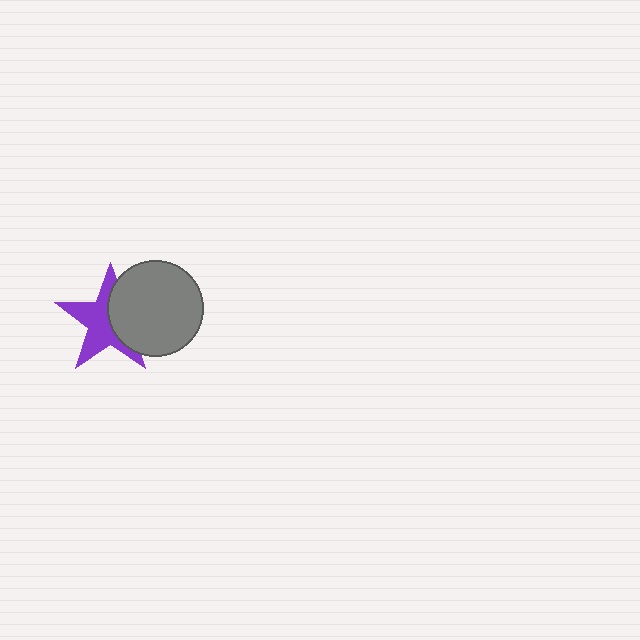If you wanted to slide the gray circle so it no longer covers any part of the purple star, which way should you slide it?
Slide it right — that is the most direct way to separate the two shapes.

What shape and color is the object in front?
The object in front is a gray circle.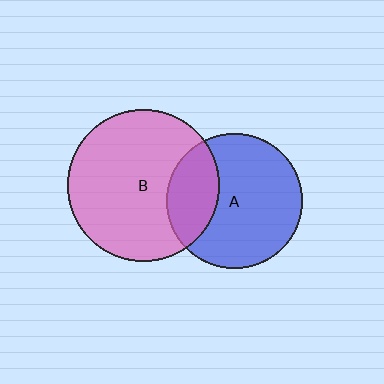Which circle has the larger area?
Circle B (pink).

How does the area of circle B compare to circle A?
Approximately 1.2 times.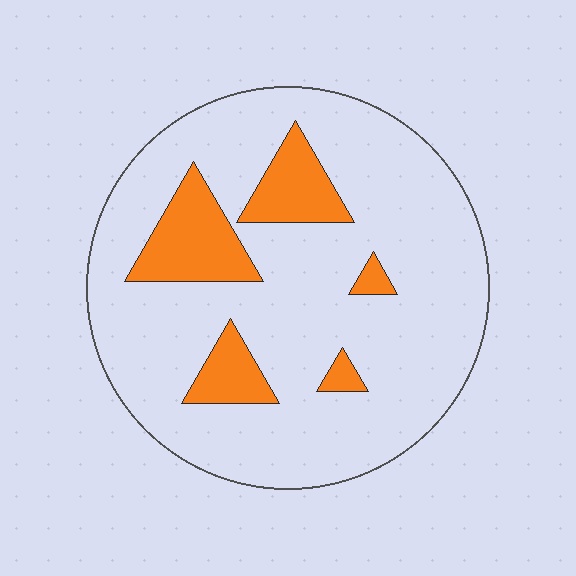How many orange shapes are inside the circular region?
5.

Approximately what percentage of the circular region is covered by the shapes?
Approximately 15%.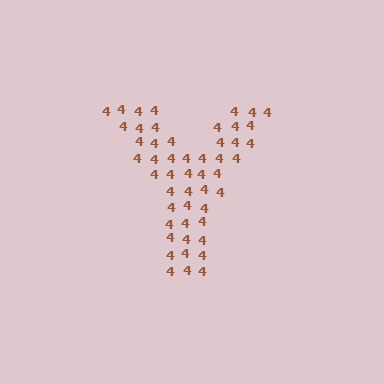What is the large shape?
The large shape is the letter Y.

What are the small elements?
The small elements are digit 4's.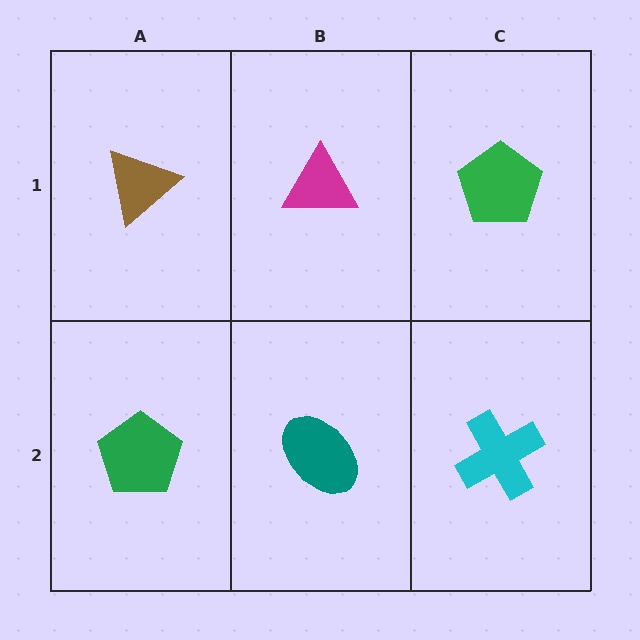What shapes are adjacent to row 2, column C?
A green pentagon (row 1, column C), a teal ellipse (row 2, column B).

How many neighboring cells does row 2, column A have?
2.